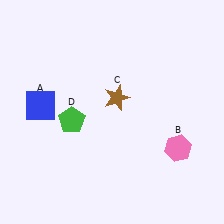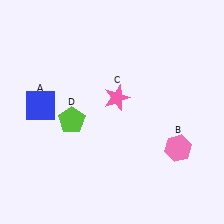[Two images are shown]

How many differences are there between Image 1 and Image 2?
There are 2 differences between the two images.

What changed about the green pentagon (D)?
In Image 1, D is green. In Image 2, it changed to lime.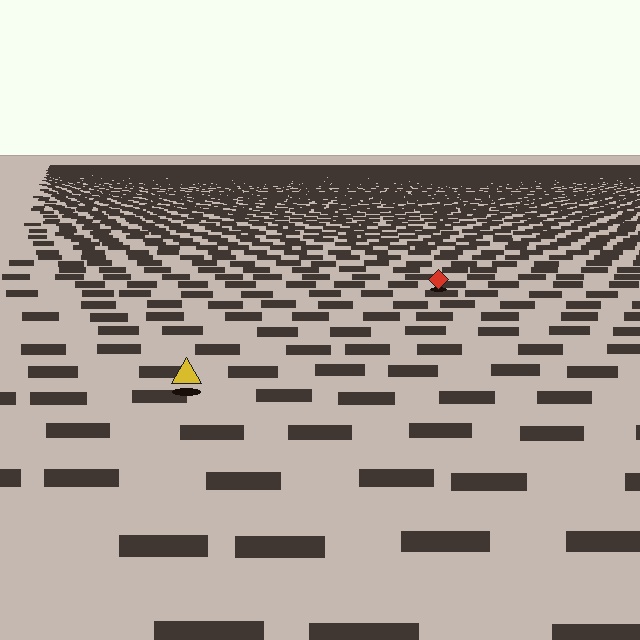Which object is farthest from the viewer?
The red diamond is farthest from the viewer. It appears smaller and the ground texture around it is denser.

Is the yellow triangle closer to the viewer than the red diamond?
Yes. The yellow triangle is closer — you can tell from the texture gradient: the ground texture is coarser near it.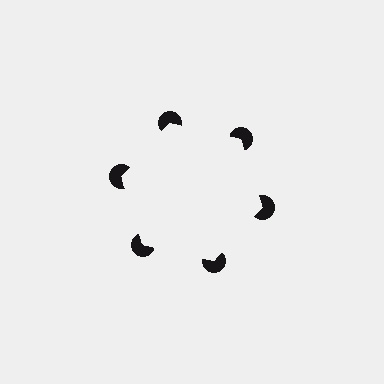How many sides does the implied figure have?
6 sides.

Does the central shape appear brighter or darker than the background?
It typically appears slightly brighter than the background, even though no actual brightness change is drawn.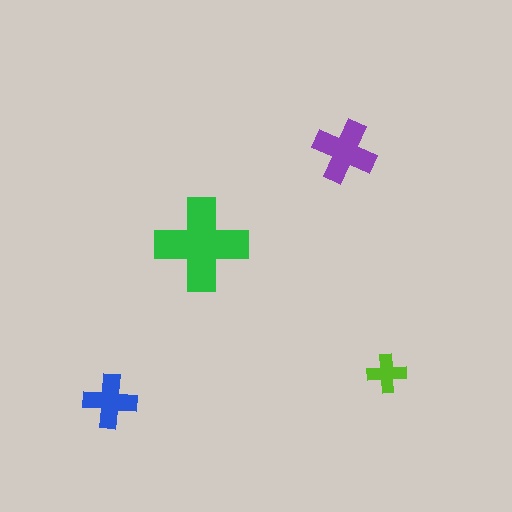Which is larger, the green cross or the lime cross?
The green one.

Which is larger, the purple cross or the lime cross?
The purple one.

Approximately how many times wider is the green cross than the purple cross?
About 1.5 times wider.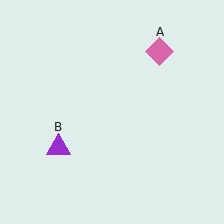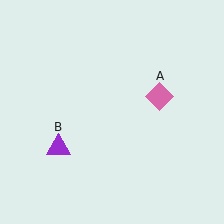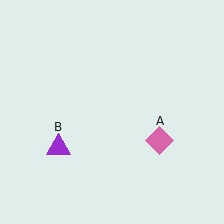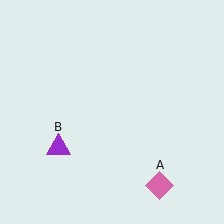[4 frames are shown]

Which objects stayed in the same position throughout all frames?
Purple triangle (object B) remained stationary.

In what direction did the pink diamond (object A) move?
The pink diamond (object A) moved down.